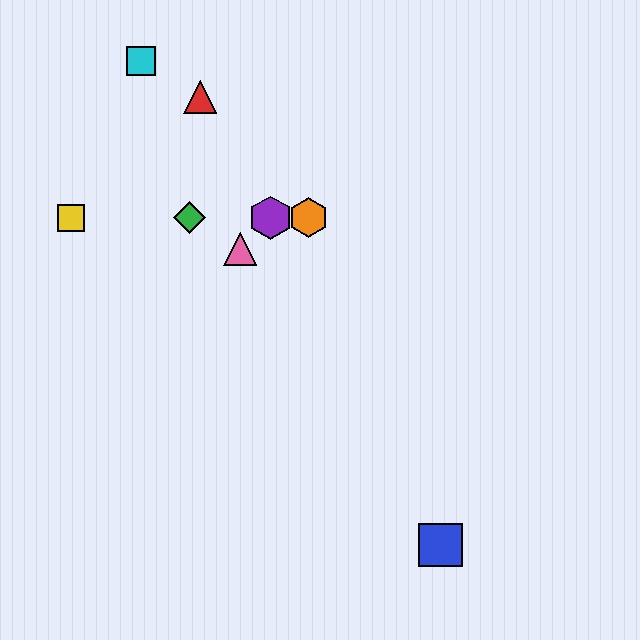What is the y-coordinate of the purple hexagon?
The purple hexagon is at y≈218.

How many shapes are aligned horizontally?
4 shapes (the green diamond, the yellow square, the purple hexagon, the orange hexagon) are aligned horizontally.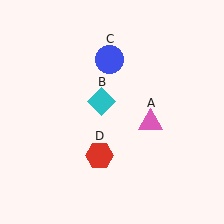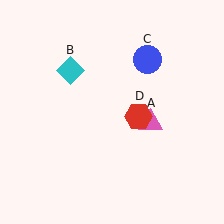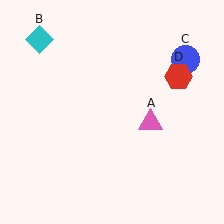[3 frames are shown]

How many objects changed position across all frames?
3 objects changed position: cyan diamond (object B), blue circle (object C), red hexagon (object D).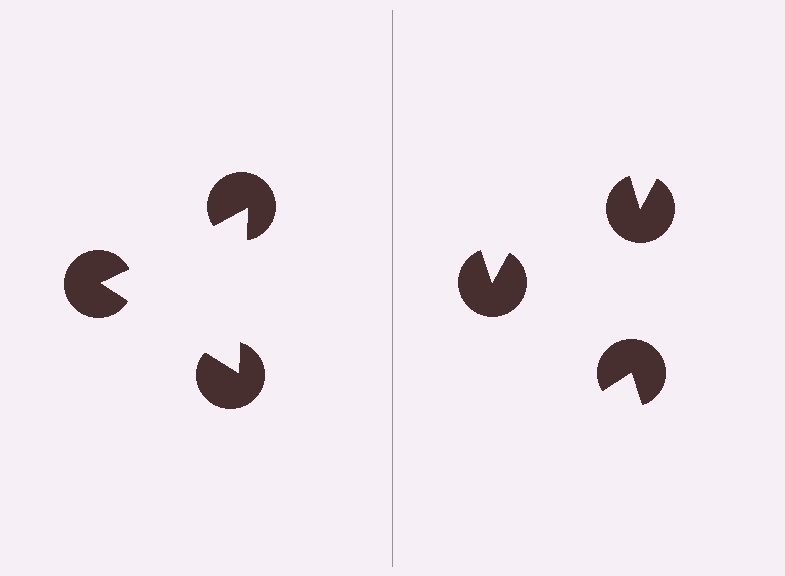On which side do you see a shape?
An illusory triangle appears on the left side. On the right side the wedge cuts are rotated, so no coherent shape forms.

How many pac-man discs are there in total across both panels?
6 — 3 on each side.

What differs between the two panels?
The pac-man discs are positioned identically on both sides; only the wedge orientations differ. On the left they align to a triangle; on the right they are misaligned.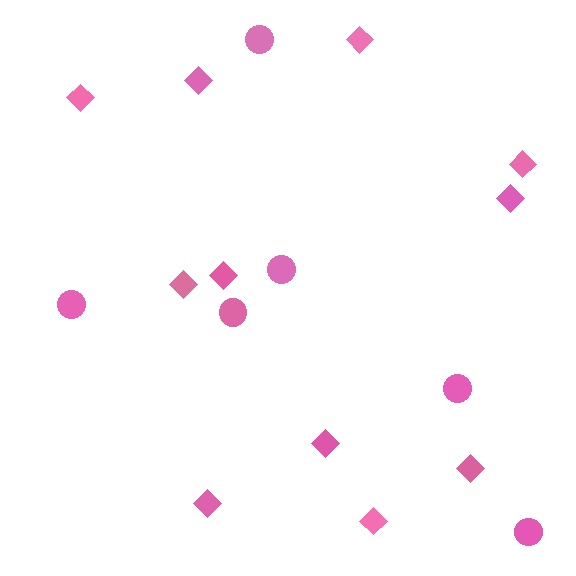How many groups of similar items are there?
There are 2 groups: one group of circles (6) and one group of diamonds (11).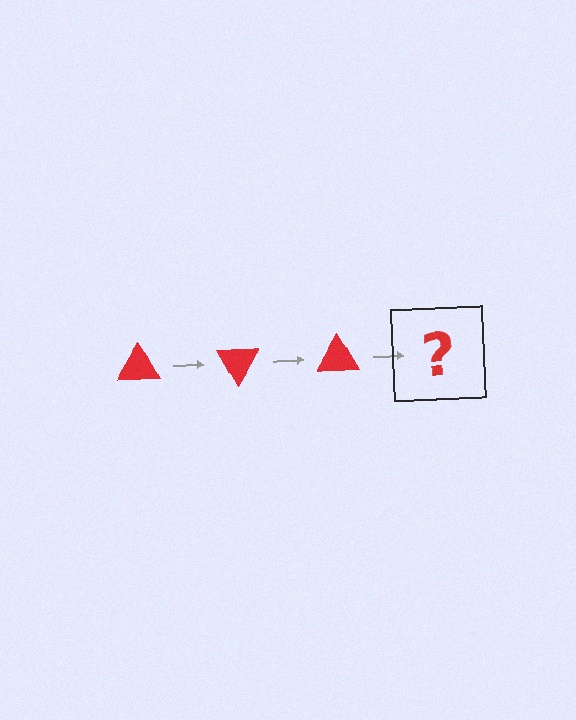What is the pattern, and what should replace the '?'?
The pattern is that the triangle rotates 60 degrees each step. The '?' should be a red triangle rotated 180 degrees.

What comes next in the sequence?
The next element should be a red triangle rotated 180 degrees.